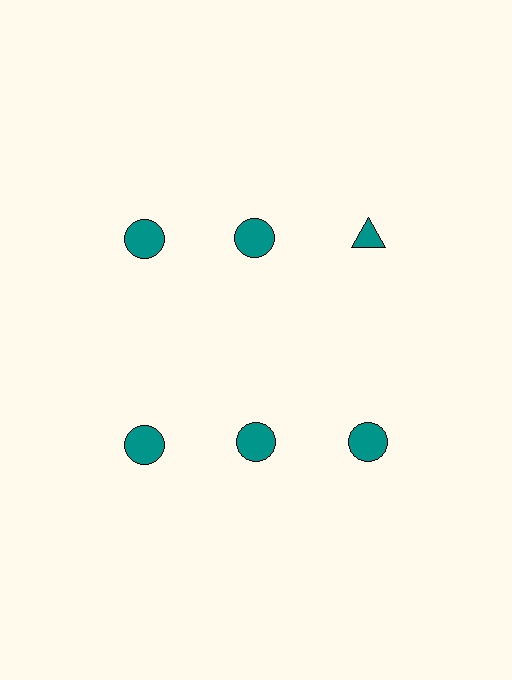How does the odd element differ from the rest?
It has a different shape: triangle instead of circle.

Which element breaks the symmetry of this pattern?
The teal triangle in the top row, center column breaks the symmetry. All other shapes are teal circles.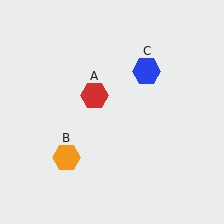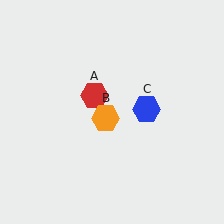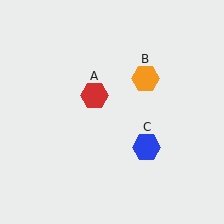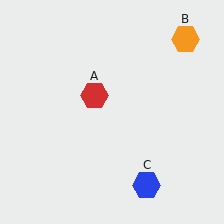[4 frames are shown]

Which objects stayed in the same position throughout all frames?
Red hexagon (object A) remained stationary.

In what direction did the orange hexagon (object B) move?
The orange hexagon (object B) moved up and to the right.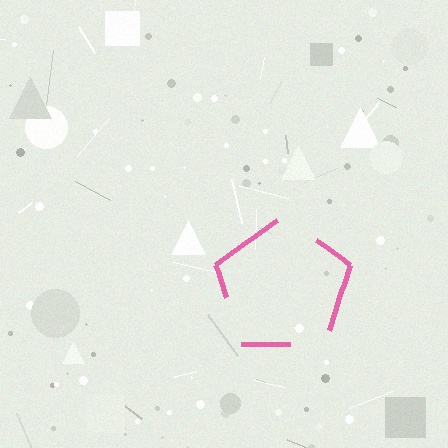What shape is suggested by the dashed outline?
The dashed outline suggests a pentagon.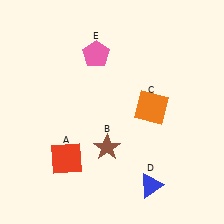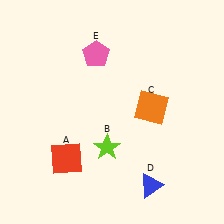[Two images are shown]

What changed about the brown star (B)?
In Image 1, B is brown. In Image 2, it changed to lime.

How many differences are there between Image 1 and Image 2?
There is 1 difference between the two images.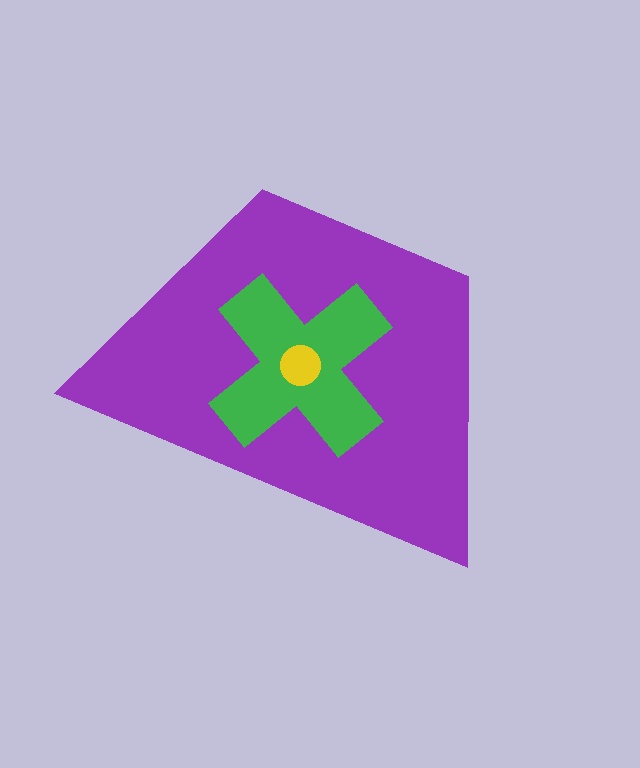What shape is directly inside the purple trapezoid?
The green cross.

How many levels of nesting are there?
3.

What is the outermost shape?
The purple trapezoid.